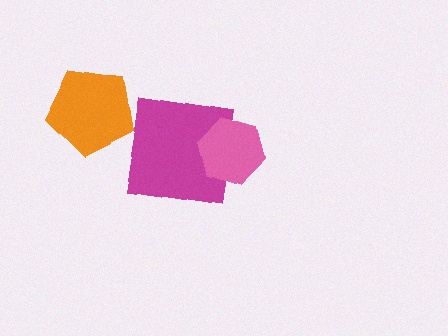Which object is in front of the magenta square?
The pink hexagon is in front of the magenta square.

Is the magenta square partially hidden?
Yes, it is partially covered by another shape.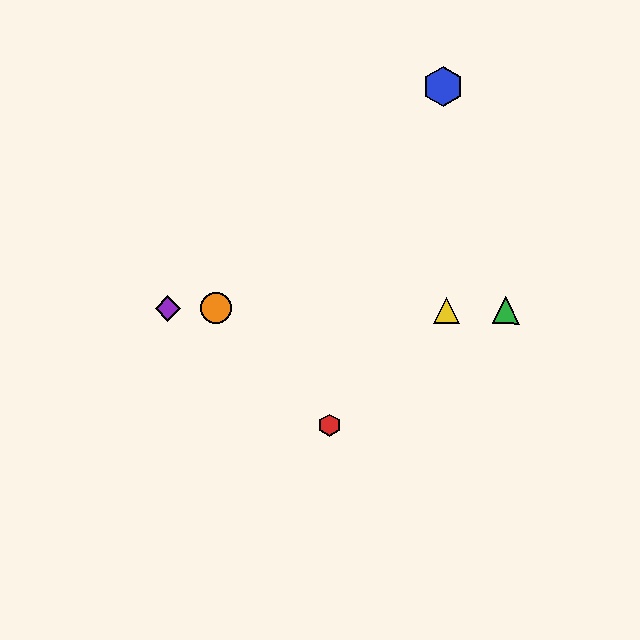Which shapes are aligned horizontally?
The green triangle, the yellow triangle, the purple diamond, the orange circle are aligned horizontally.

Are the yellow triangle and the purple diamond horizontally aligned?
Yes, both are at y≈310.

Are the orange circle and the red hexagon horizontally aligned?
No, the orange circle is at y≈308 and the red hexagon is at y≈425.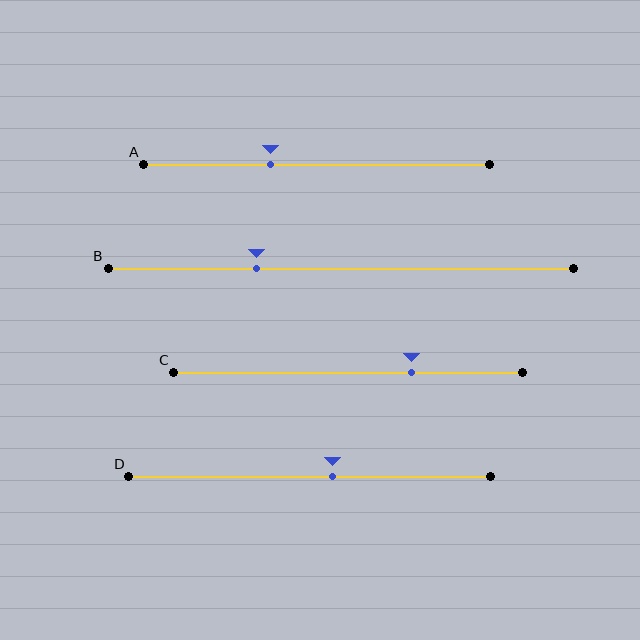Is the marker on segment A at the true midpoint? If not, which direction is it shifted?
No, the marker on segment A is shifted to the left by about 13% of the segment length.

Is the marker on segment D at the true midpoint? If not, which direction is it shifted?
No, the marker on segment D is shifted to the right by about 6% of the segment length.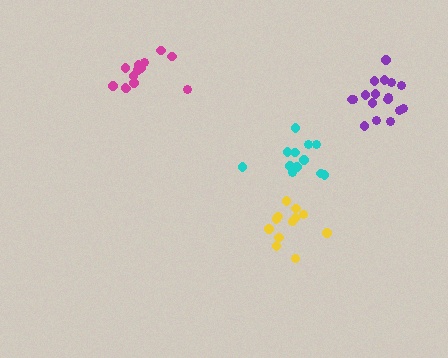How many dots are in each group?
Group 1: 12 dots, Group 2: 12 dots, Group 3: 17 dots, Group 4: 13 dots (54 total).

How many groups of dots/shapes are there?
There are 4 groups.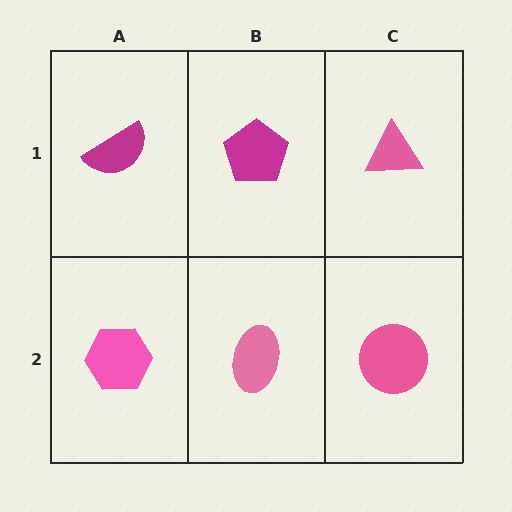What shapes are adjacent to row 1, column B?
A pink ellipse (row 2, column B), a magenta semicircle (row 1, column A), a pink triangle (row 1, column C).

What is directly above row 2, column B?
A magenta pentagon.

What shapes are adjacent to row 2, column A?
A magenta semicircle (row 1, column A), a pink ellipse (row 2, column B).